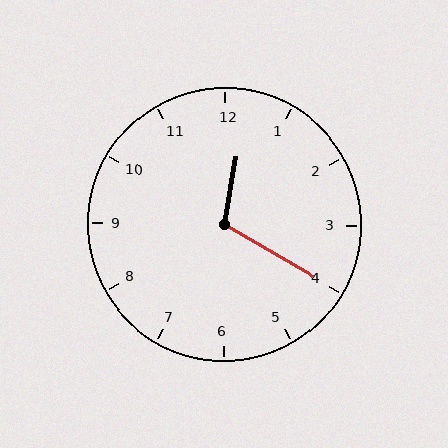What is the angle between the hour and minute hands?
Approximately 110 degrees.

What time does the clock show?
12:20.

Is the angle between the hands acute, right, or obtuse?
It is obtuse.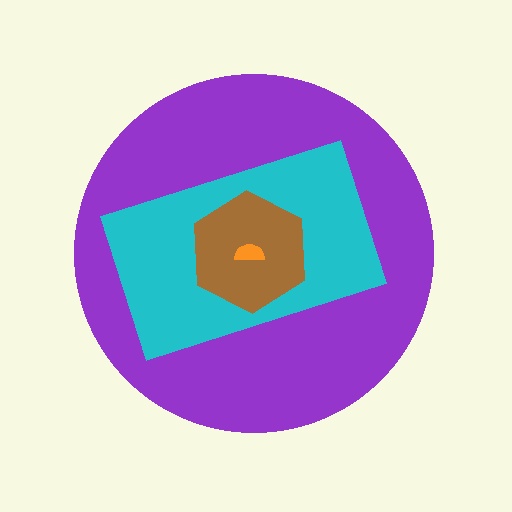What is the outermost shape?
The purple circle.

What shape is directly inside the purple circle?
The cyan rectangle.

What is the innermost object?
The orange semicircle.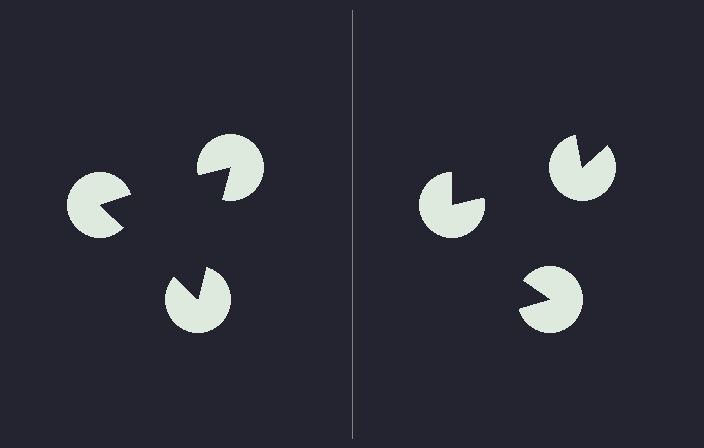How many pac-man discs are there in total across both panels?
6 — 3 on each side.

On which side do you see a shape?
An illusory triangle appears on the left side. On the right side the wedge cuts are rotated, so no coherent shape forms.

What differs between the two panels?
The pac-man discs are positioned identically on both sides; only the wedge orientations differ. On the left they align to a triangle; on the right they are misaligned.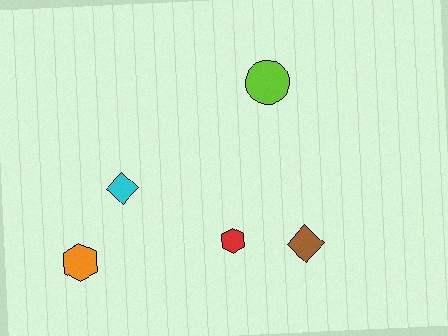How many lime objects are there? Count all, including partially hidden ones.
There is 1 lime object.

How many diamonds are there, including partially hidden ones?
There are 2 diamonds.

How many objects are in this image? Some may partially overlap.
There are 5 objects.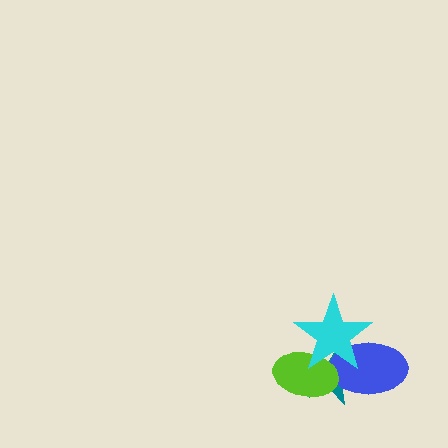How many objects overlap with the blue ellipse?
3 objects overlap with the blue ellipse.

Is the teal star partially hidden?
Yes, it is partially covered by another shape.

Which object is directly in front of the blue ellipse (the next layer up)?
The lime ellipse is directly in front of the blue ellipse.